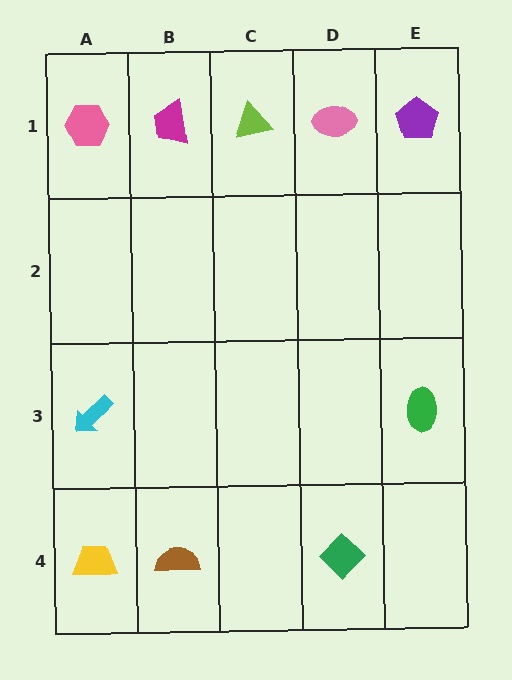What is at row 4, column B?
A brown semicircle.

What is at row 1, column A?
A pink hexagon.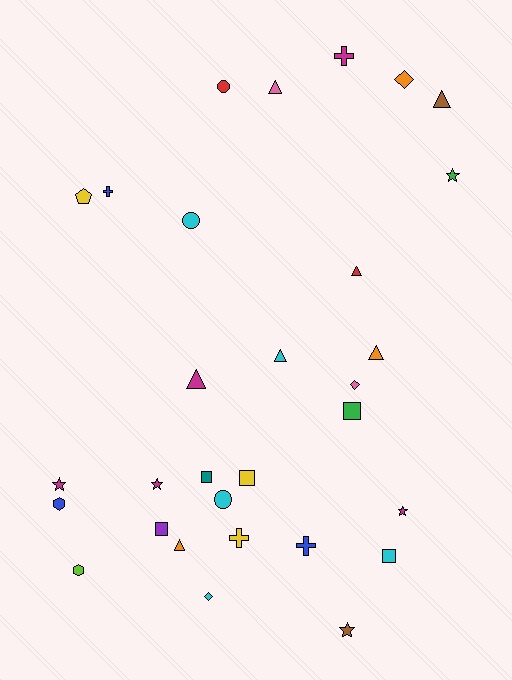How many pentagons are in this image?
There is 1 pentagon.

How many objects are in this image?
There are 30 objects.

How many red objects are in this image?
There are 2 red objects.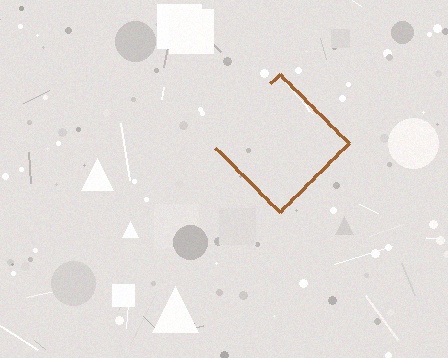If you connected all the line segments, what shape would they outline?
They would outline a diamond.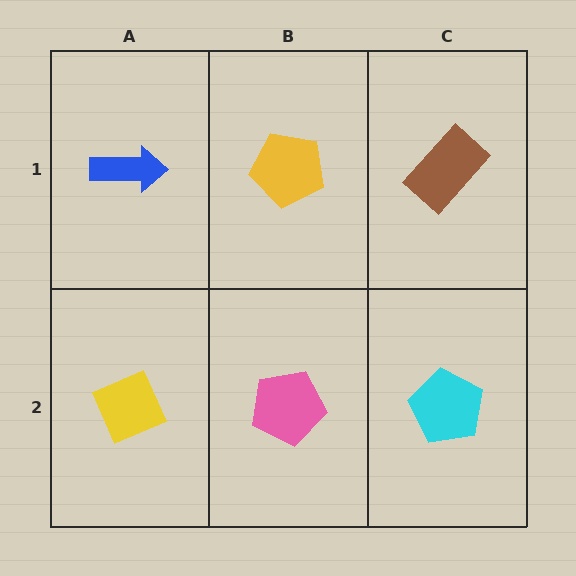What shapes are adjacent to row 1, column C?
A cyan pentagon (row 2, column C), a yellow pentagon (row 1, column B).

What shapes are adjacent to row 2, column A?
A blue arrow (row 1, column A), a pink pentagon (row 2, column B).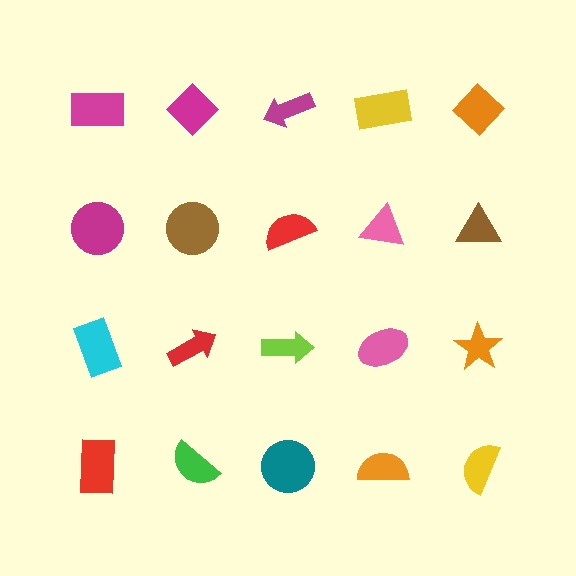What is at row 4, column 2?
A green semicircle.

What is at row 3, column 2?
A red arrow.